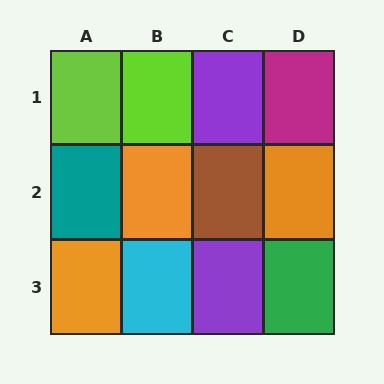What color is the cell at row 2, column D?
Orange.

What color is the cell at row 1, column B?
Lime.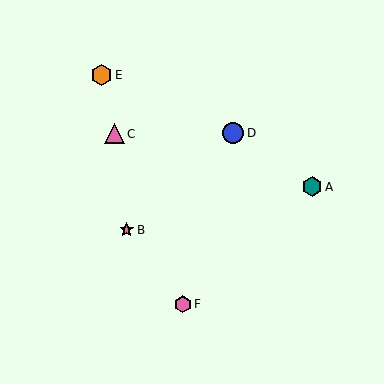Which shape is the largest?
The blue circle (labeled D) is the largest.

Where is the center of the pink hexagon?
The center of the pink hexagon is at (183, 304).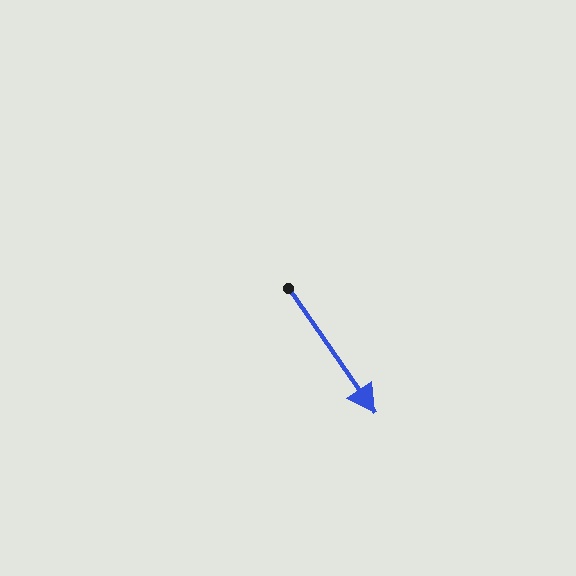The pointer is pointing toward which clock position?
Roughly 5 o'clock.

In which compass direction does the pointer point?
Southeast.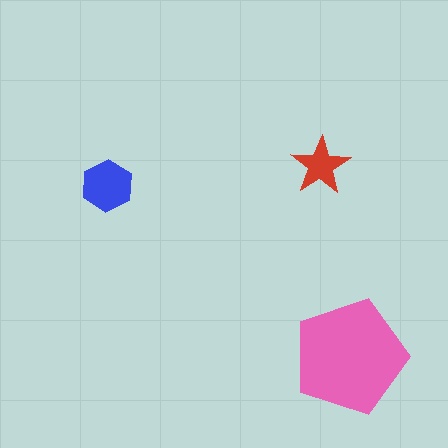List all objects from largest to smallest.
The pink pentagon, the blue hexagon, the red star.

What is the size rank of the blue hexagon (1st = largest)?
2nd.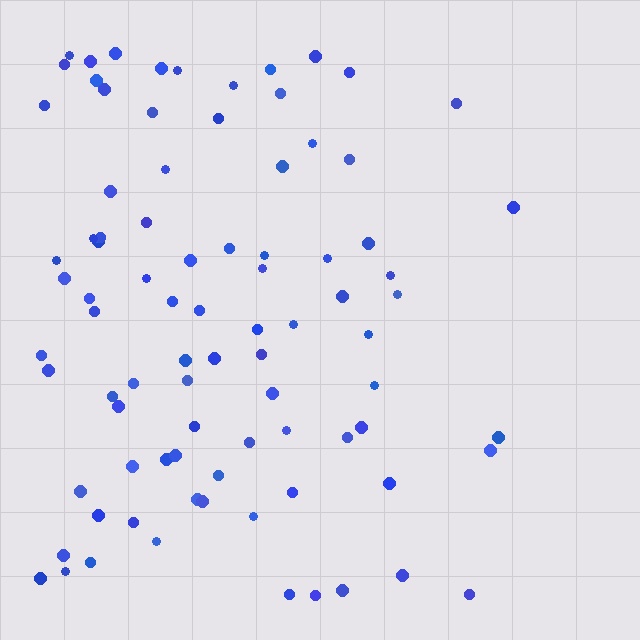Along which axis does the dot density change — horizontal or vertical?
Horizontal.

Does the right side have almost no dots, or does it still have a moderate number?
Still a moderate number, just noticeably fewer than the left.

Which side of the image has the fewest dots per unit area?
The right.